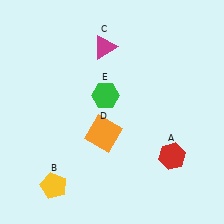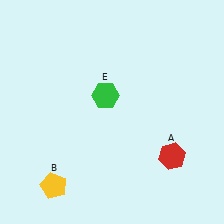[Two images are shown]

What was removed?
The magenta triangle (C), the orange square (D) were removed in Image 2.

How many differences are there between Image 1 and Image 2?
There are 2 differences between the two images.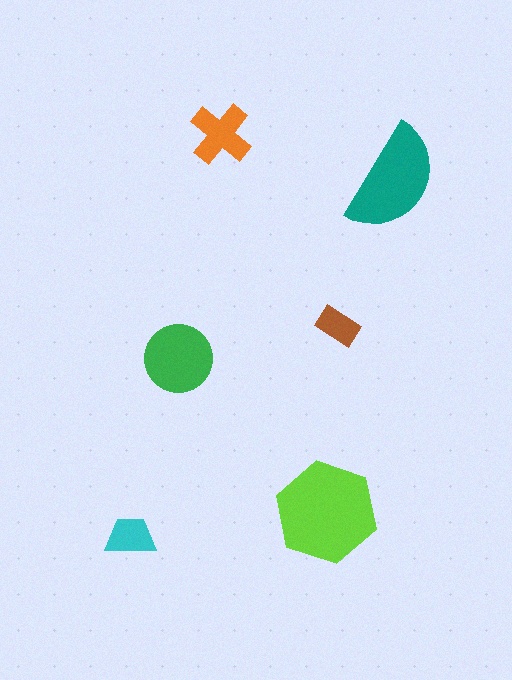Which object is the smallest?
The brown rectangle.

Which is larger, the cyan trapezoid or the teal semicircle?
The teal semicircle.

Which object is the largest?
The lime hexagon.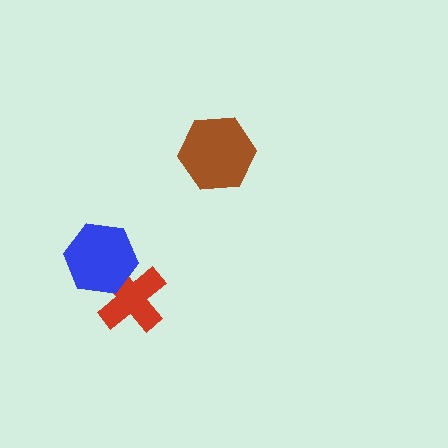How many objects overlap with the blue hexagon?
1 object overlaps with the blue hexagon.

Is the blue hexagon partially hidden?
No, no other shape covers it.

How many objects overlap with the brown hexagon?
0 objects overlap with the brown hexagon.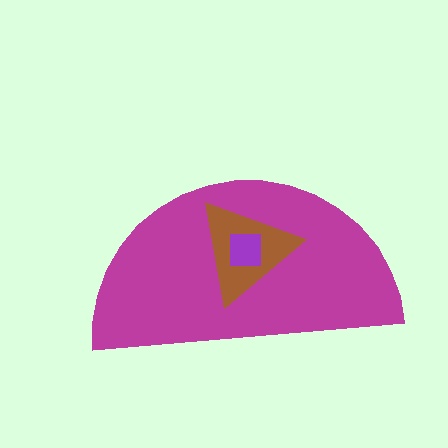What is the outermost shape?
The magenta semicircle.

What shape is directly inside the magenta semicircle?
The brown triangle.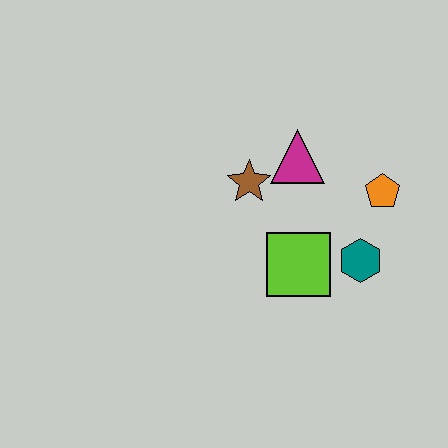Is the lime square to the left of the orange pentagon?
Yes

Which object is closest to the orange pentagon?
The teal hexagon is closest to the orange pentagon.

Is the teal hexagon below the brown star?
Yes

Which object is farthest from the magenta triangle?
The teal hexagon is farthest from the magenta triangle.